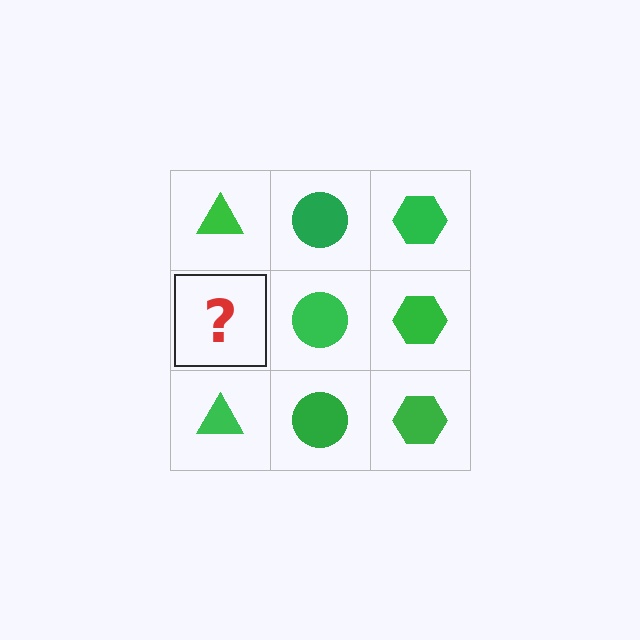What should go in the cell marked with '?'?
The missing cell should contain a green triangle.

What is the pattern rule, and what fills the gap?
The rule is that each column has a consistent shape. The gap should be filled with a green triangle.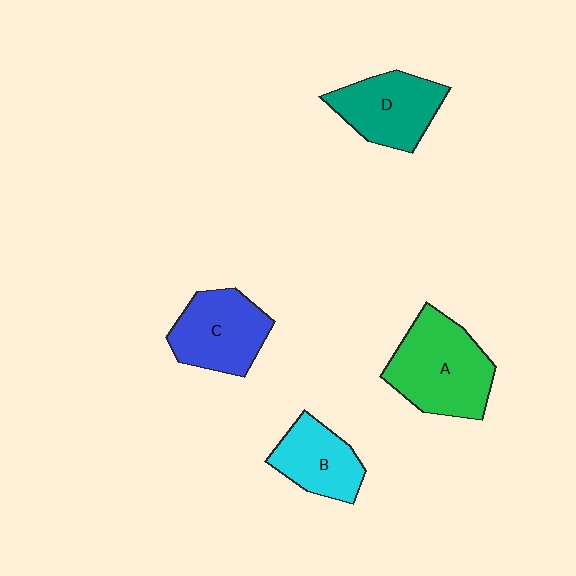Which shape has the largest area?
Shape A (green).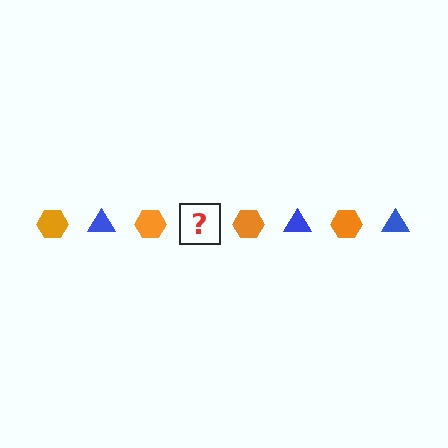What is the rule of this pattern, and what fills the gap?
The rule is that the pattern alternates between orange hexagon and blue triangle. The gap should be filled with a blue triangle.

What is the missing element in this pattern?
The missing element is a blue triangle.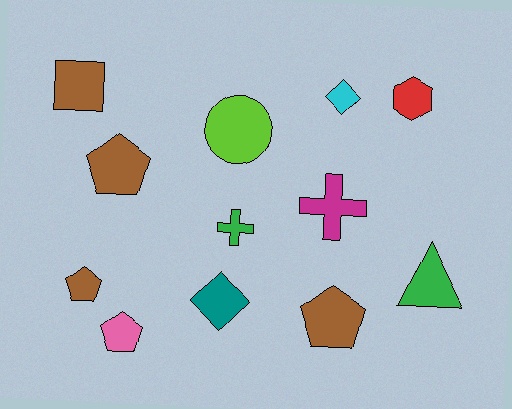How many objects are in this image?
There are 12 objects.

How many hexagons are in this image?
There is 1 hexagon.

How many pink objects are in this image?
There is 1 pink object.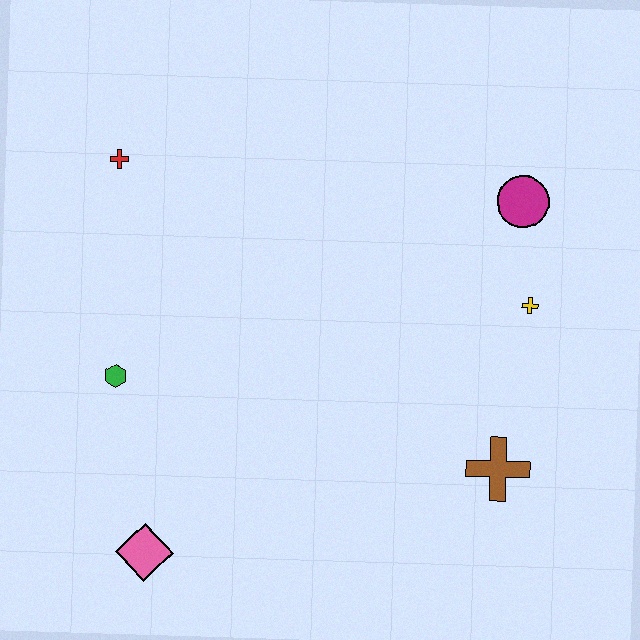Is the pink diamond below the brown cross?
Yes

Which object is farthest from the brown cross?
The red cross is farthest from the brown cross.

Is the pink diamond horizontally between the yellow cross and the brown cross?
No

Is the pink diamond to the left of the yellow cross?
Yes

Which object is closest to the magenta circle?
The yellow cross is closest to the magenta circle.